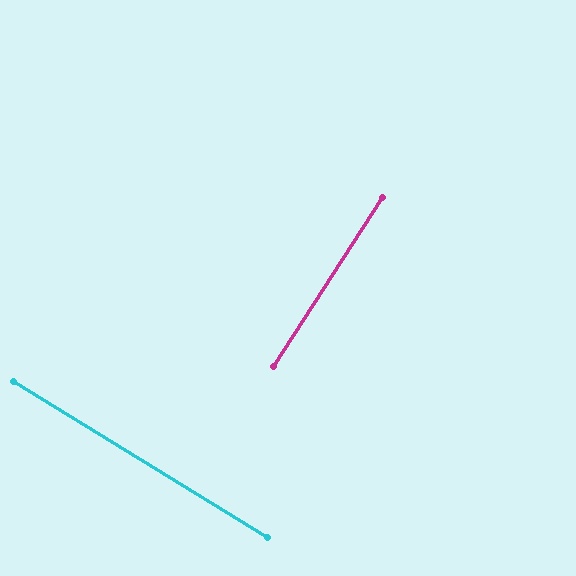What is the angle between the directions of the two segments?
Approximately 89 degrees.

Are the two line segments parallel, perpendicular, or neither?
Perpendicular — they meet at approximately 89°.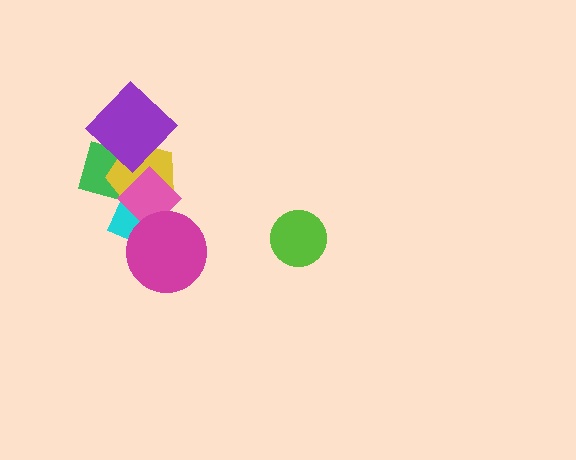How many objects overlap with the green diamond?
4 objects overlap with the green diamond.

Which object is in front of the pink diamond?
The magenta circle is in front of the pink diamond.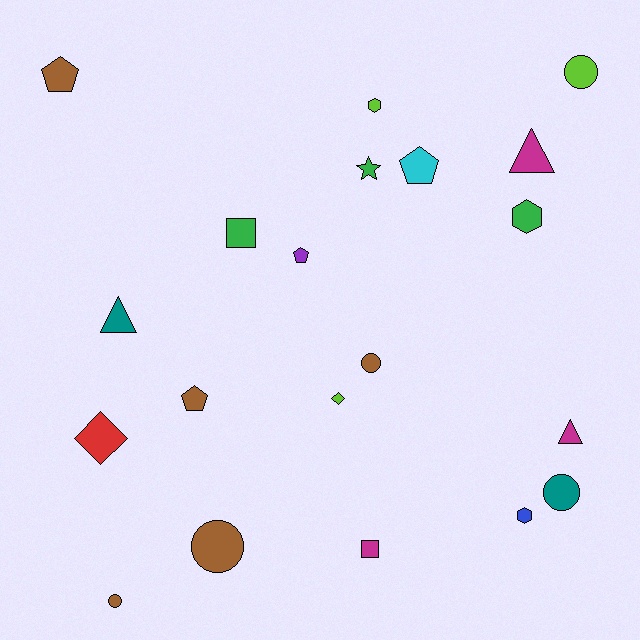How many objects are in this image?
There are 20 objects.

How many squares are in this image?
There are 2 squares.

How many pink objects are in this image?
There are no pink objects.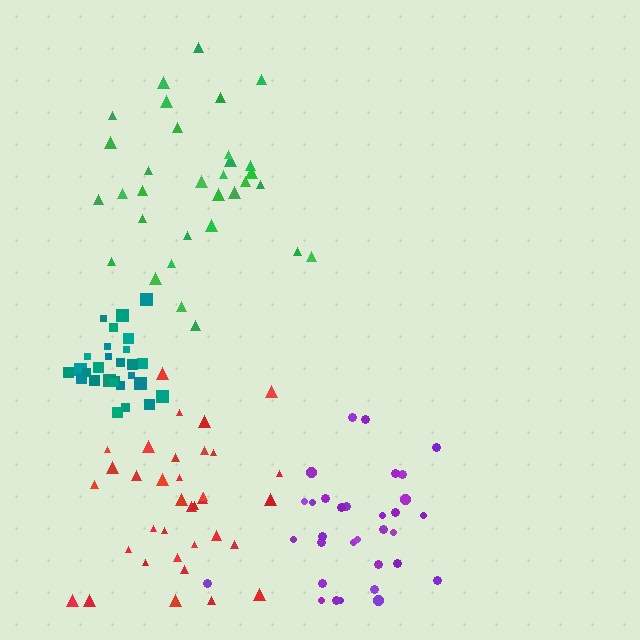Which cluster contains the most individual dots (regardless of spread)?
Red (35).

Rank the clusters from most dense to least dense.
teal, green, purple, red.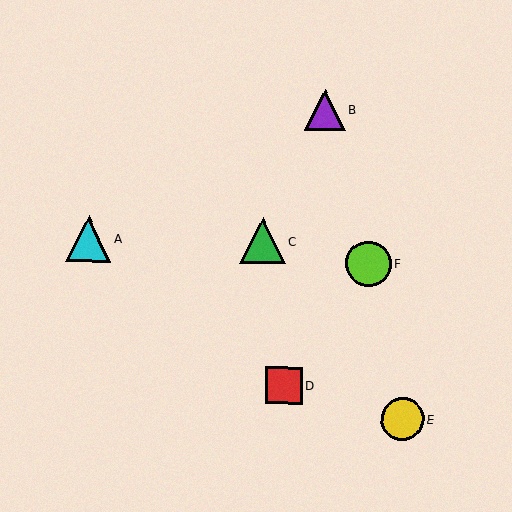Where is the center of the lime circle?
The center of the lime circle is at (368, 264).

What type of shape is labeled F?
Shape F is a lime circle.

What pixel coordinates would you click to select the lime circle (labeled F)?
Click at (368, 264) to select the lime circle F.